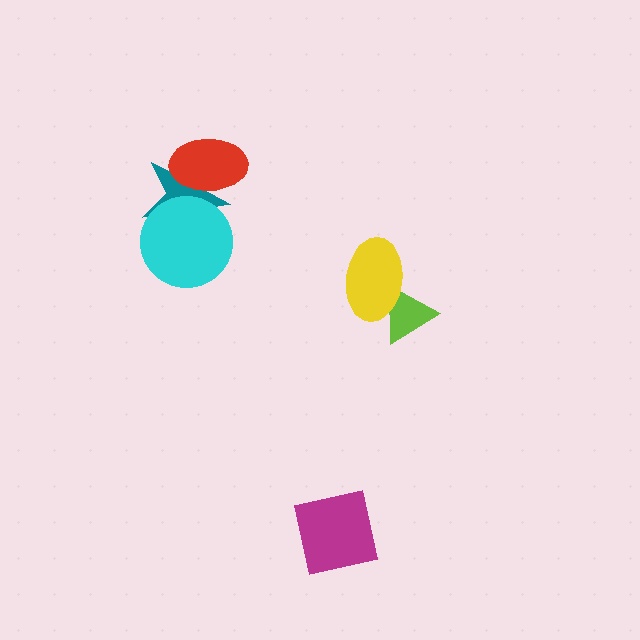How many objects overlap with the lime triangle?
1 object overlaps with the lime triangle.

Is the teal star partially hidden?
Yes, it is partially covered by another shape.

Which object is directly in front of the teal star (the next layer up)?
The red ellipse is directly in front of the teal star.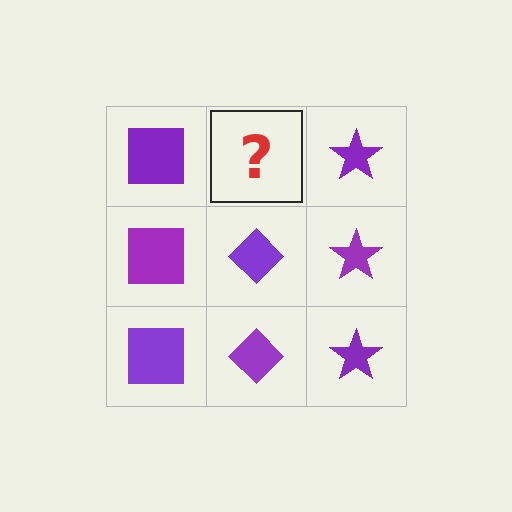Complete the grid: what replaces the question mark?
The question mark should be replaced with a purple diamond.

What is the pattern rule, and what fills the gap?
The rule is that each column has a consistent shape. The gap should be filled with a purple diamond.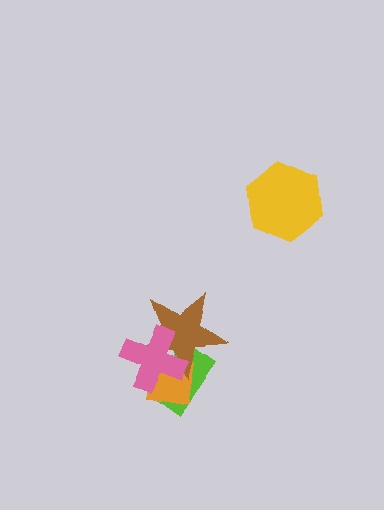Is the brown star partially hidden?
Yes, it is partially covered by another shape.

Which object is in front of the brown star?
The pink cross is in front of the brown star.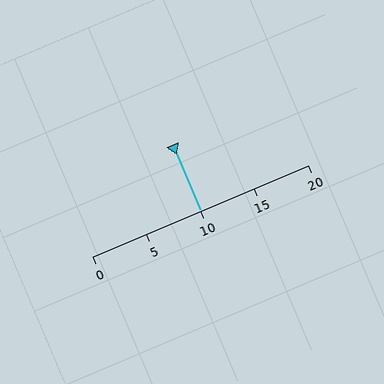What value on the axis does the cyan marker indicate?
The marker indicates approximately 10.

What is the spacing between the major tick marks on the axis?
The major ticks are spaced 5 apart.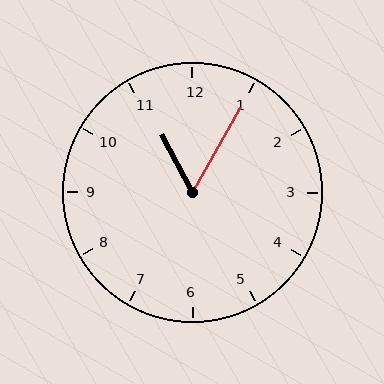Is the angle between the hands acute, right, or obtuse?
It is acute.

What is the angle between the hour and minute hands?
Approximately 58 degrees.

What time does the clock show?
11:05.